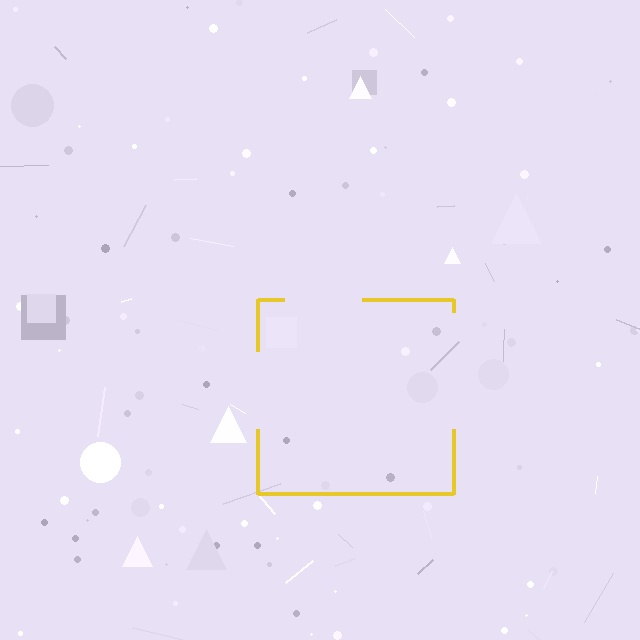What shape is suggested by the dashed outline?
The dashed outline suggests a square.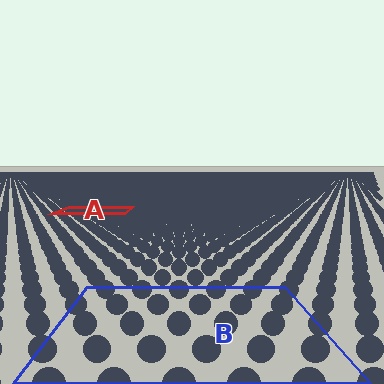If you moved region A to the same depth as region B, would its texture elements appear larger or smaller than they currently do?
They would appear larger. At a closer depth, the same texture elements are projected at a bigger on-screen size.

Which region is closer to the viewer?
Region B is closer. The texture elements there are larger and more spread out.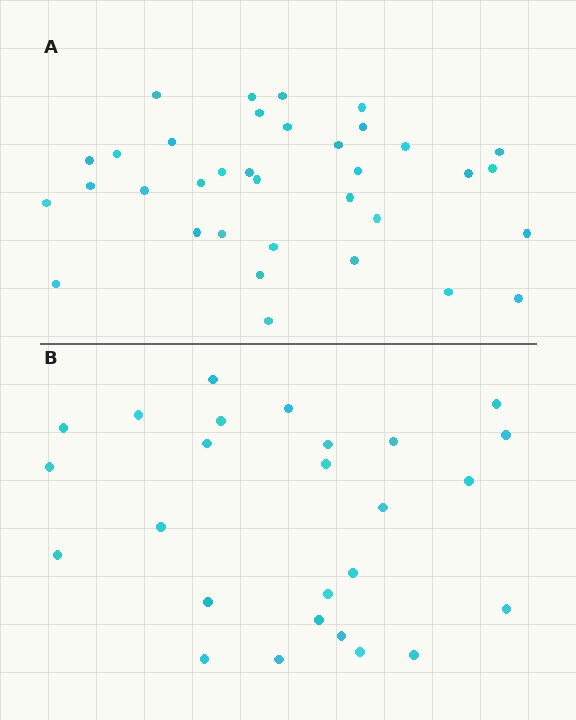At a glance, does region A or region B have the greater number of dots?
Region A (the top region) has more dots.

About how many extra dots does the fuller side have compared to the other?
Region A has roughly 8 or so more dots than region B.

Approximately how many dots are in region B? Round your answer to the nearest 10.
About 30 dots. (The exact count is 26, which rounds to 30.)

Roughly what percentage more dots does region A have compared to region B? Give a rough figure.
About 35% more.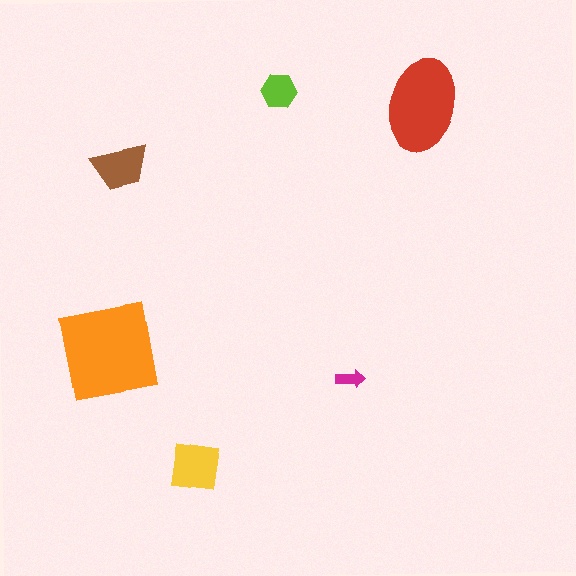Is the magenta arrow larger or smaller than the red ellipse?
Smaller.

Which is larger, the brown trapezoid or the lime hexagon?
The brown trapezoid.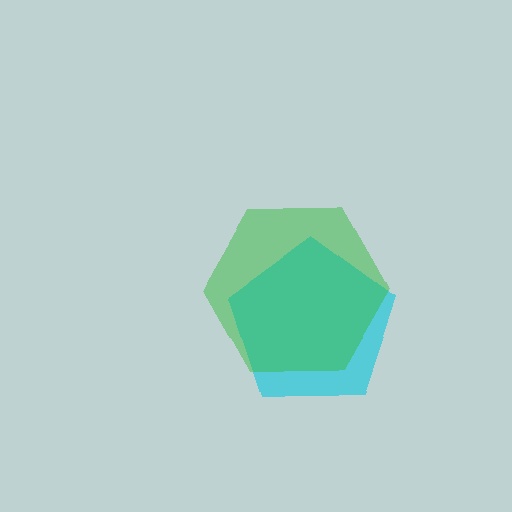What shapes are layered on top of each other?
The layered shapes are: a cyan pentagon, a green hexagon.